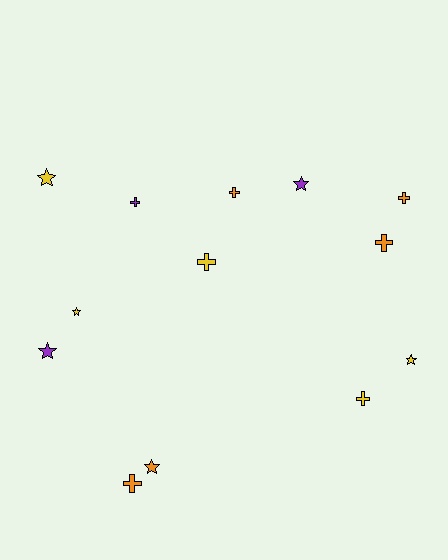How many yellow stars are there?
There are 3 yellow stars.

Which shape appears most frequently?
Cross, with 7 objects.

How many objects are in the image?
There are 13 objects.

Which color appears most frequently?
Yellow, with 5 objects.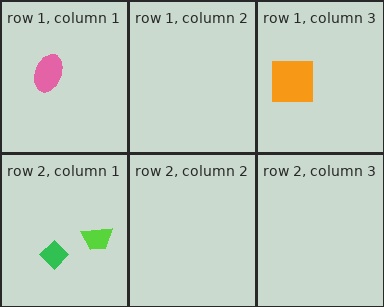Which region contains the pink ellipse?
The row 1, column 1 region.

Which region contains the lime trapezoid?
The row 2, column 1 region.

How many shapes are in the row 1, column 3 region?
1.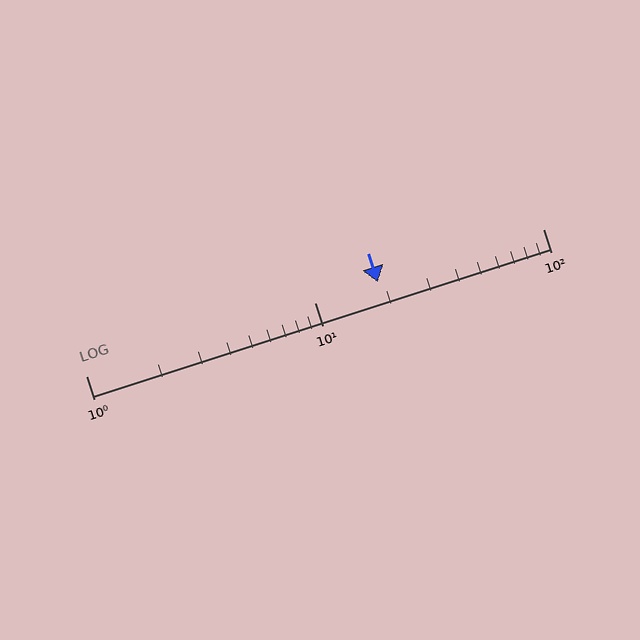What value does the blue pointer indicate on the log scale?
The pointer indicates approximately 19.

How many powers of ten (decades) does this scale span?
The scale spans 2 decades, from 1 to 100.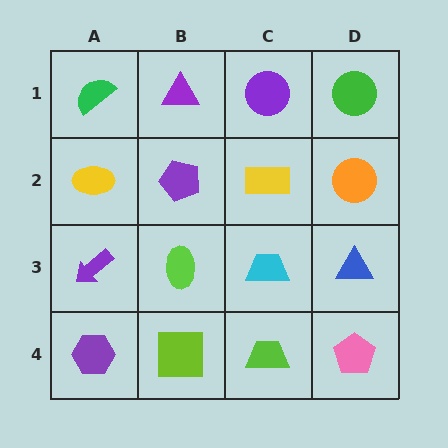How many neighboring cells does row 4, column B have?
3.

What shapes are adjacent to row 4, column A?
A purple arrow (row 3, column A), a lime square (row 4, column B).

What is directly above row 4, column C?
A cyan trapezoid.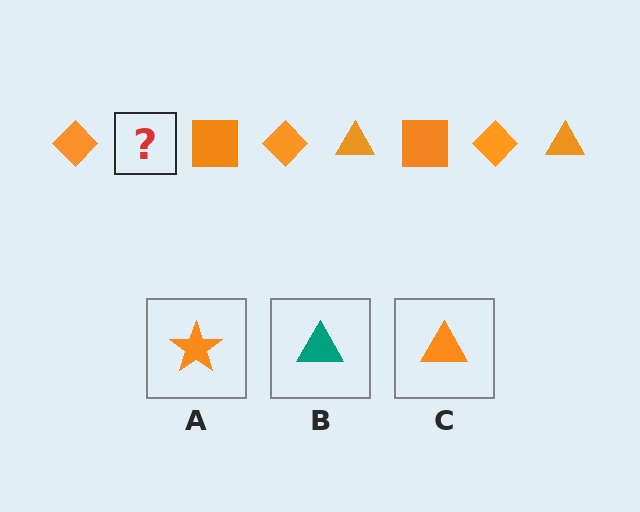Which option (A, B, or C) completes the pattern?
C.